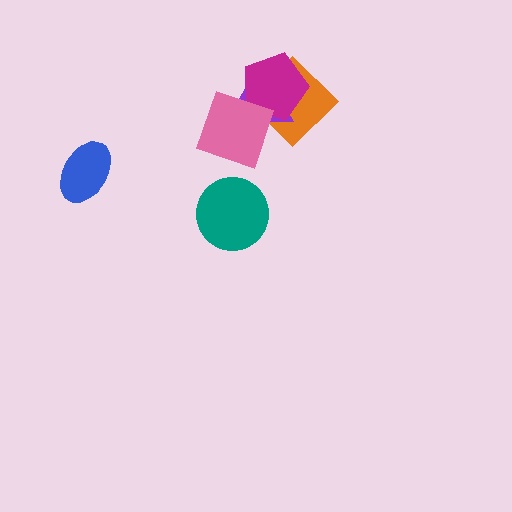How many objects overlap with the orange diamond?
3 objects overlap with the orange diamond.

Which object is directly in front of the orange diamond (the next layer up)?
The purple triangle is directly in front of the orange diamond.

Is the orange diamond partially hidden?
Yes, it is partially covered by another shape.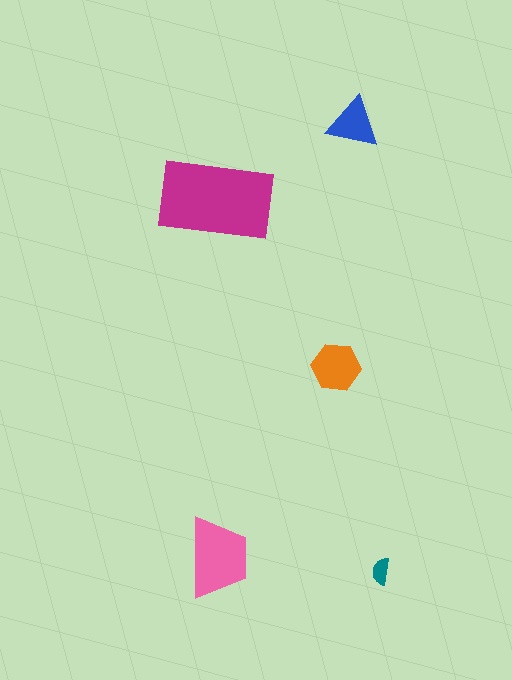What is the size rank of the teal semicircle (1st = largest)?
5th.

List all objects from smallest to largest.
The teal semicircle, the blue triangle, the orange hexagon, the pink trapezoid, the magenta rectangle.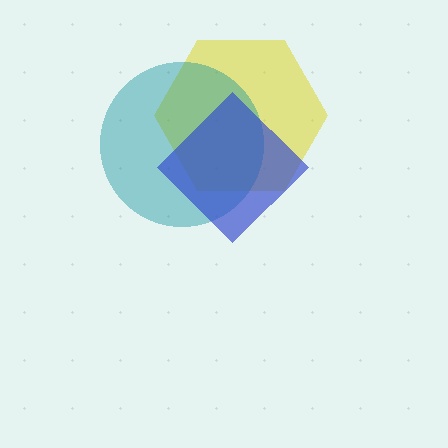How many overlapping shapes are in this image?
There are 3 overlapping shapes in the image.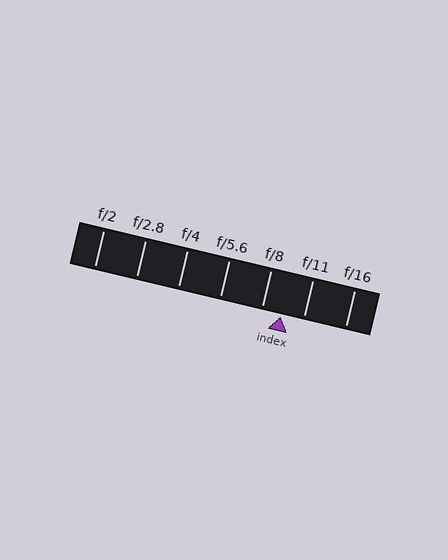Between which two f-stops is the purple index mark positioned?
The index mark is between f/8 and f/11.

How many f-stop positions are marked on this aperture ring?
There are 7 f-stop positions marked.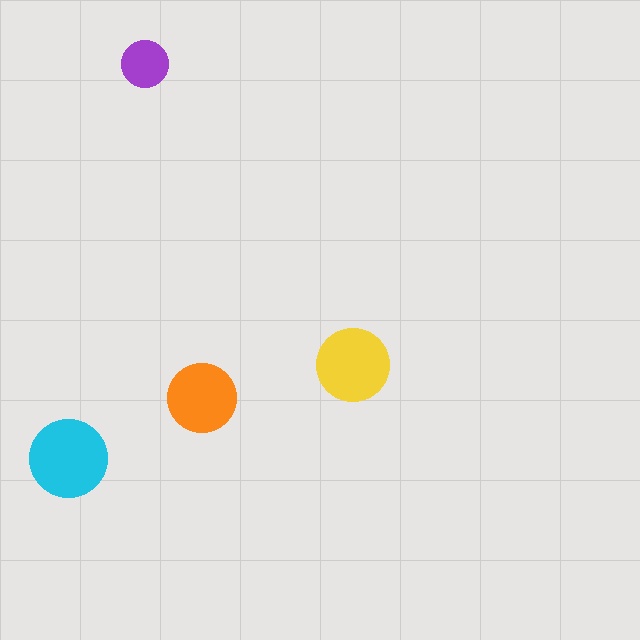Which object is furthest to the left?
The cyan circle is leftmost.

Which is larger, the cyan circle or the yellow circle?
The cyan one.